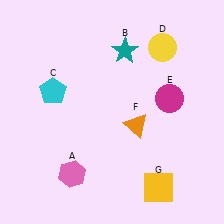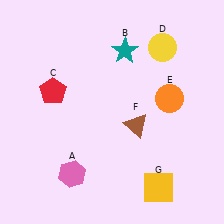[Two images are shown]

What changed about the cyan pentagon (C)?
In Image 1, C is cyan. In Image 2, it changed to red.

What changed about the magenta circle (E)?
In Image 1, E is magenta. In Image 2, it changed to orange.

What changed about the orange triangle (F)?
In Image 1, F is orange. In Image 2, it changed to brown.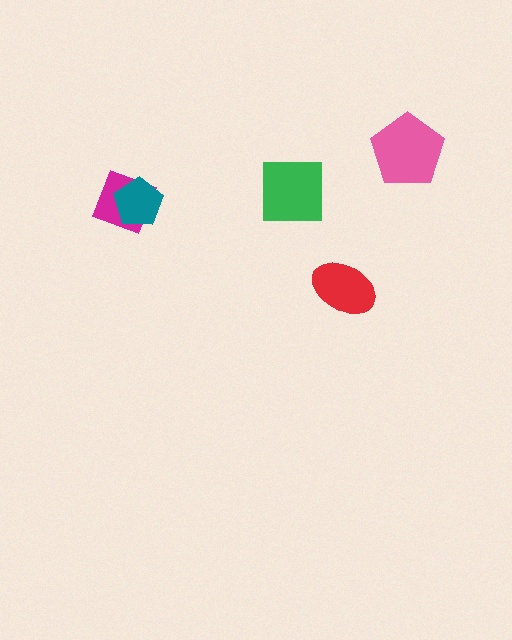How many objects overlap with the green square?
0 objects overlap with the green square.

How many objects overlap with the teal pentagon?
1 object overlaps with the teal pentagon.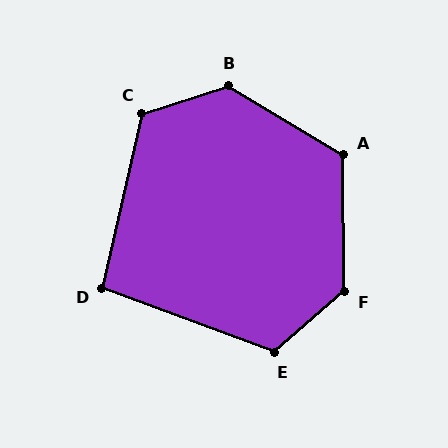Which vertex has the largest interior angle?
B, at approximately 132 degrees.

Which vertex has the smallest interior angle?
D, at approximately 98 degrees.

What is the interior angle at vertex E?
Approximately 118 degrees (obtuse).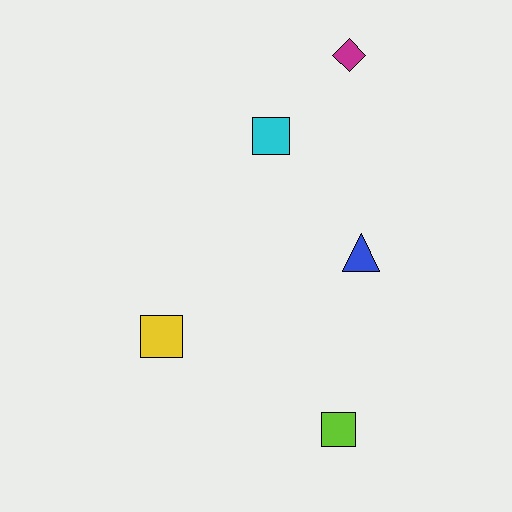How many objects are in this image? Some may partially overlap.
There are 5 objects.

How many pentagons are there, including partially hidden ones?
There are no pentagons.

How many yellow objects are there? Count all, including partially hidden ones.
There is 1 yellow object.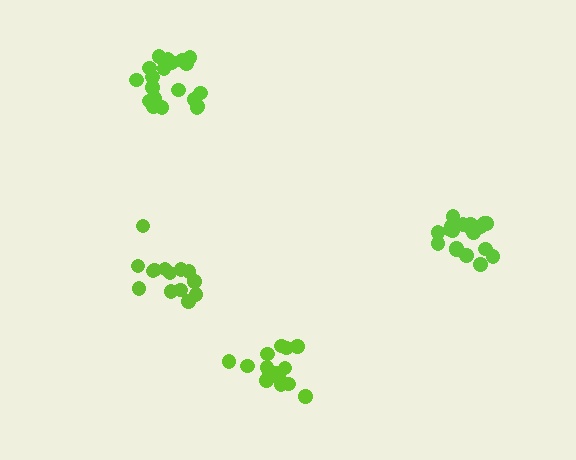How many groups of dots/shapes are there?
There are 4 groups.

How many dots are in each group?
Group 1: 14 dots, Group 2: 20 dots, Group 3: 17 dots, Group 4: 20 dots (71 total).